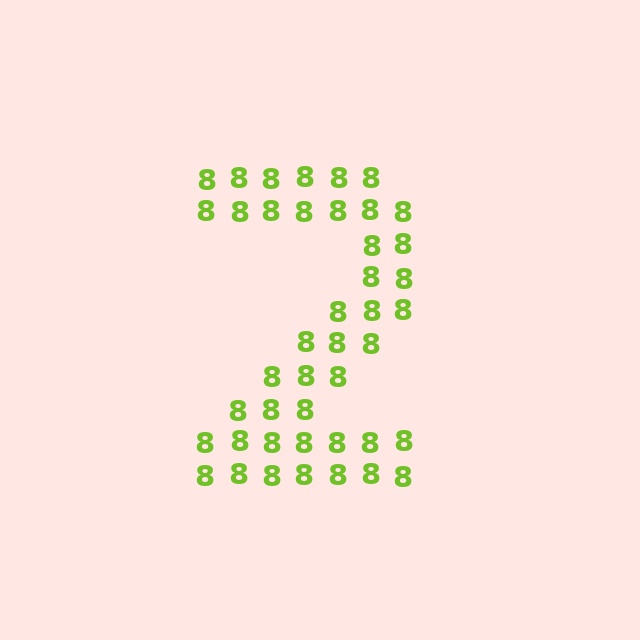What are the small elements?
The small elements are digit 8's.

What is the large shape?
The large shape is the digit 2.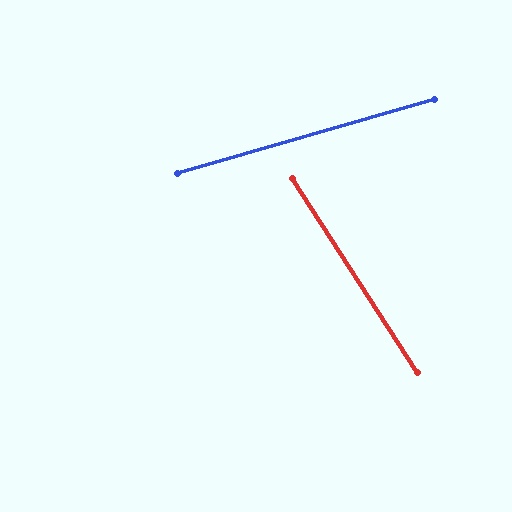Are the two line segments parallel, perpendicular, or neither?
Neither parallel nor perpendicular — they differ by about 73°.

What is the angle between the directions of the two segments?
Approximately 73 degrees.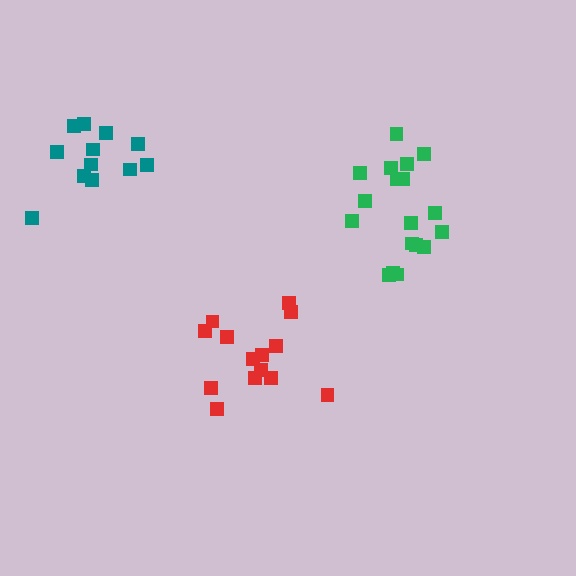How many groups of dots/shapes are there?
There are 3 groups.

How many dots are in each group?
Group 1: 14 dots, Group 2: 12 dots, Group 3: 18 dots (44 total).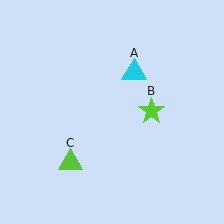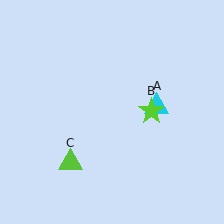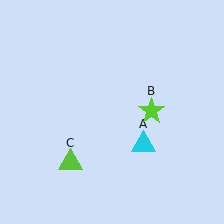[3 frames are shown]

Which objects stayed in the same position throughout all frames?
Lime star (object B) and lime triangle (object C) remained stationary.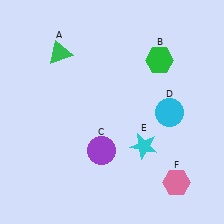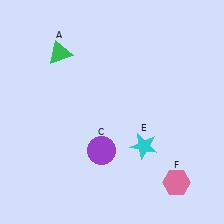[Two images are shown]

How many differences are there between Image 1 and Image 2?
There are 2 differences between the two images.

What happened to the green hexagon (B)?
The green hexagon (B) was removed in Image 2. It was in the top-right area of Image 1.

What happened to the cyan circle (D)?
The cyan circle (D) was removed in Image 2. It was in the bottom-right area of Image 1.